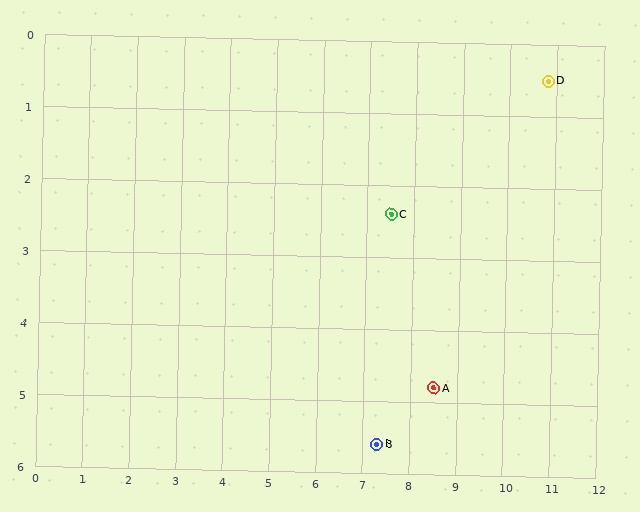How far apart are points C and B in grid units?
Points C and B are about 3.2 grid units apart.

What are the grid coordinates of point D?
Point D is at approximately (10.8, 0.5).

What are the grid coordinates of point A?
Point A is at approximately (8.5, 4.8).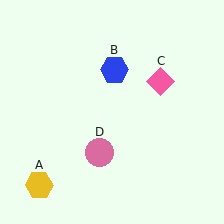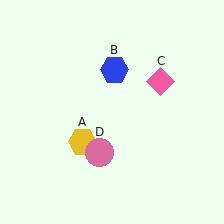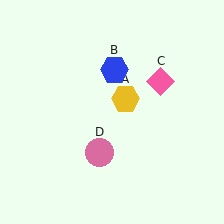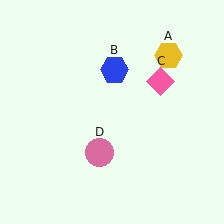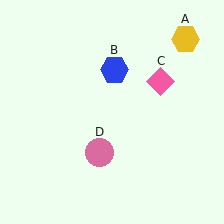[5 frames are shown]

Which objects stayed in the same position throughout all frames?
Blue hexagon (object B) and pink diamond (object C) and pink circle (object D) remained stationary.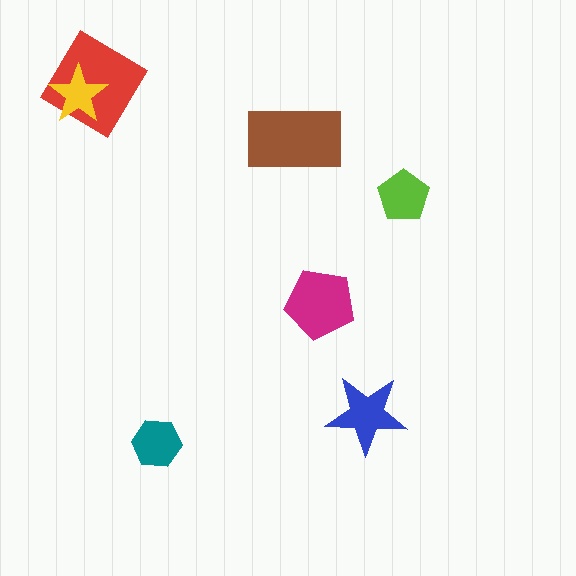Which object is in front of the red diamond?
The yellow star is in front of the red diamond.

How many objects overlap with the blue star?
0 objects overlap with the blue star.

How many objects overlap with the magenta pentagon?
0 objects overlap with the magenta pentagon.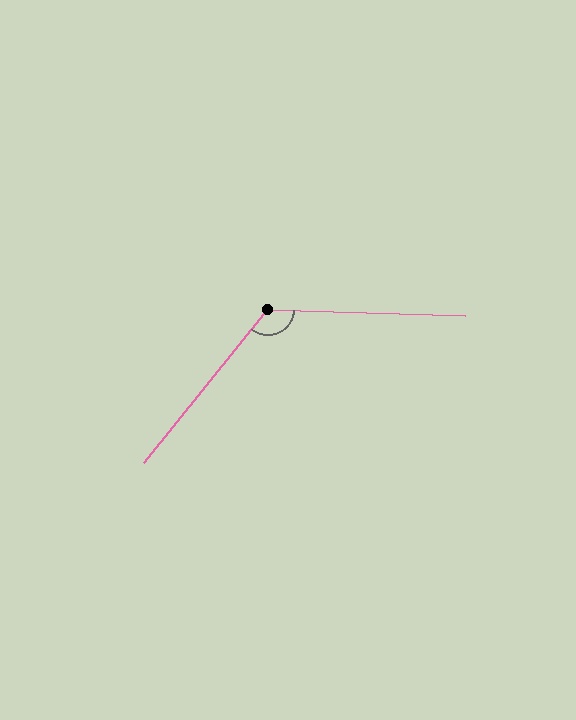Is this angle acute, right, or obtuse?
It is obtuse.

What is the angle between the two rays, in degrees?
Approximately 127 degrees.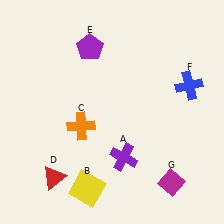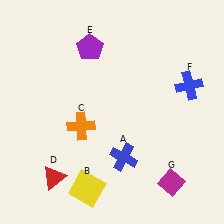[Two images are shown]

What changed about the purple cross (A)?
In Image 1, A is purple. In Image 2, it changed to blue.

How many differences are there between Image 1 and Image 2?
There is 1 difference between the two images.